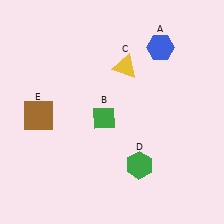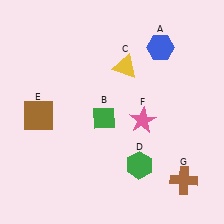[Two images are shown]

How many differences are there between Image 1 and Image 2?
There are 2 differences between the two images.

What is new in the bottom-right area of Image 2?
A pink star (F) was added in the bottom-right area of Image 2.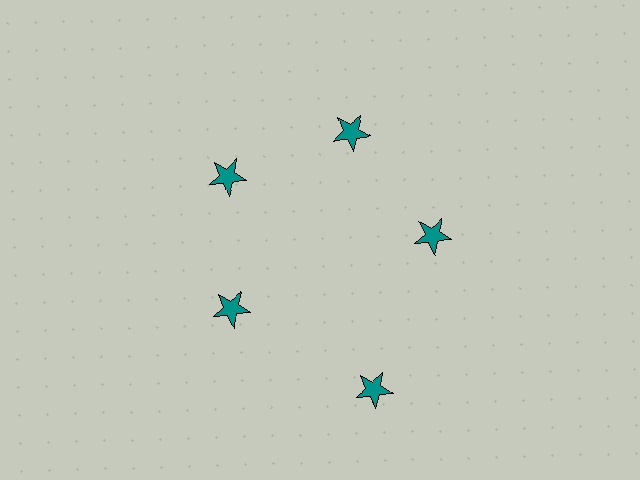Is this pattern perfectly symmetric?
No. The 5 teal stars are arranged in a ring, but one element near the 5 o'clock position is pushed outward from the center, breaking the 5-fold rotational symmetry.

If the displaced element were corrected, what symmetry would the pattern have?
It would have 5-fold rotational symmetry — the pattern would map onto itself every 72 degrees.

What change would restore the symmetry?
The symmetry would be restored by moving it inward, back onto the ring so that all 5 stars sit at equal angles and equal distance from the center.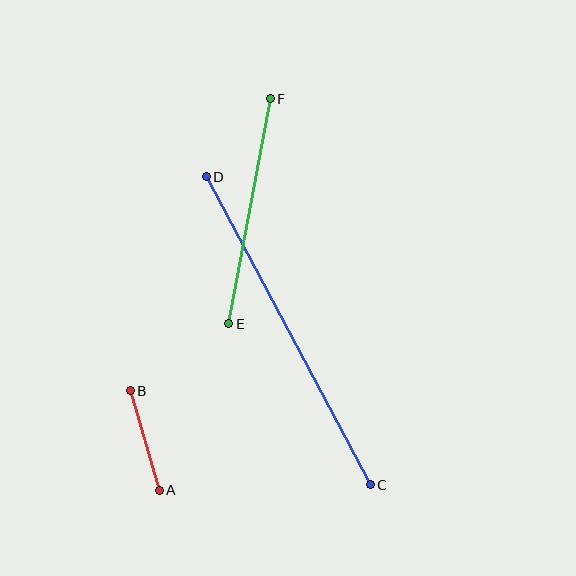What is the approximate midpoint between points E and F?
The midpoint is at approximately (250, 211) pixels.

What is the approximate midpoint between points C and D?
The midpoint is at approximately (288, 331) pixels.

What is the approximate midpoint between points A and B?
The midpoint is at approximately (145, 441) pixels.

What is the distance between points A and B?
The distance is approximately 103 pixels.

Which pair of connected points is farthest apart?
Points C and D are farthest apart.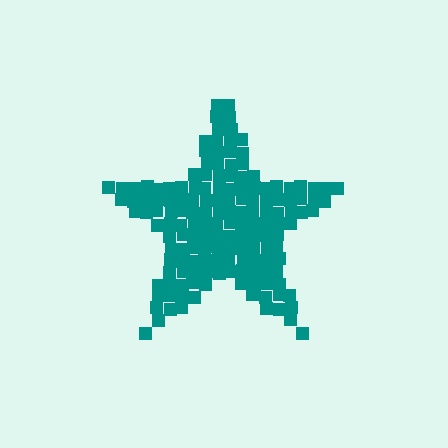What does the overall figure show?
The overall figure shows a star.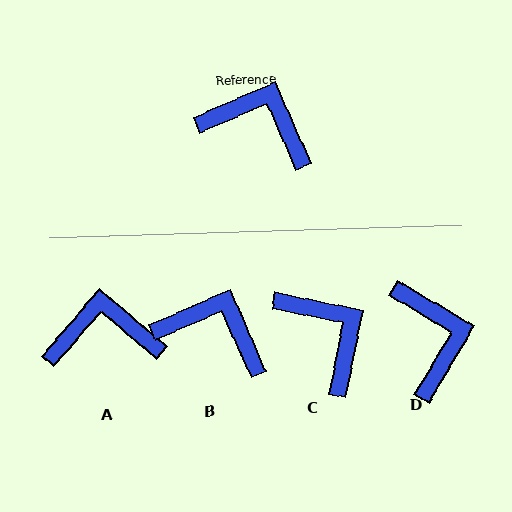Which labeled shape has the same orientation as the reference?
B.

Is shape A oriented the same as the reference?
No, it is off by about 25 degrees.